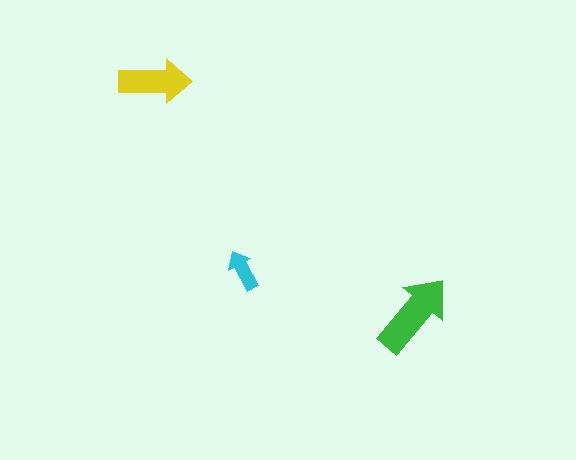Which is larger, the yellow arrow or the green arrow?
The green one.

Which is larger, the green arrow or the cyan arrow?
The green one.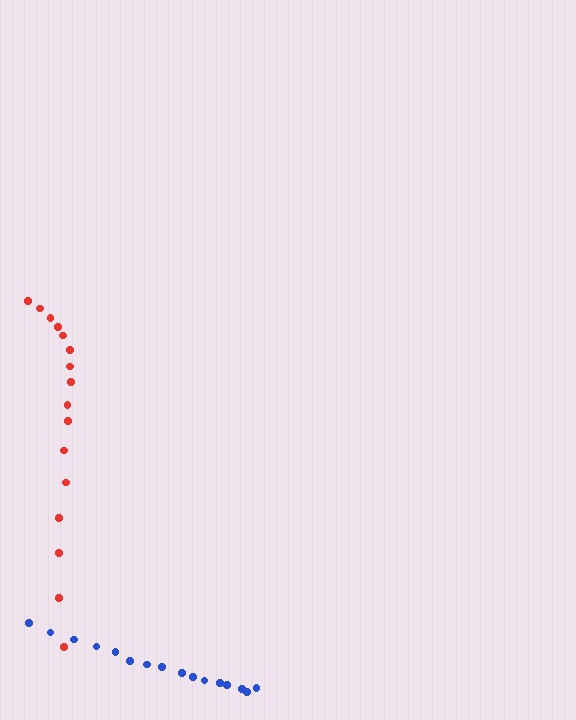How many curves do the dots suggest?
There are 2 distinct paths.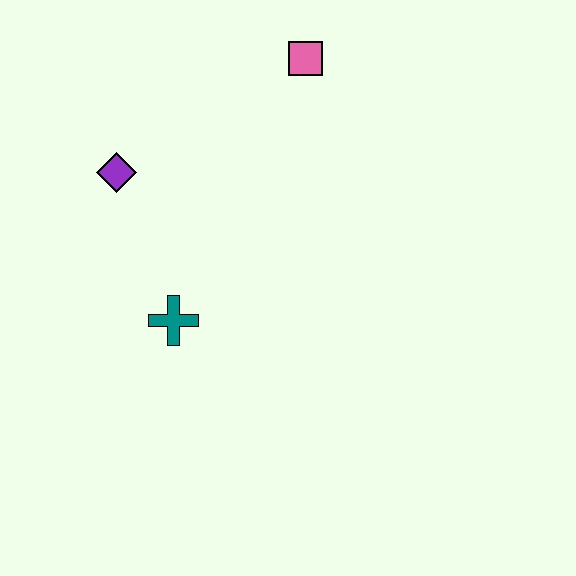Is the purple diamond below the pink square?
Yes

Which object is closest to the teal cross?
The purple diamond is closest to the teal cross.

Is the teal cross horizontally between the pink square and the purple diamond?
Yes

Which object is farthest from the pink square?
The teal cross is farthest from the pink square.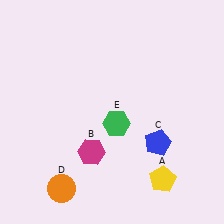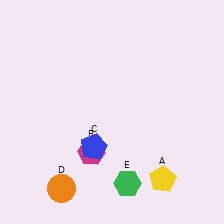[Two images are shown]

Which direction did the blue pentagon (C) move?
The blue pentagon (C) moved left.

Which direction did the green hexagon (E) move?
The green hexagon (E) moved down.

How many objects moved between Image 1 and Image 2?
2 objects moved between the two images.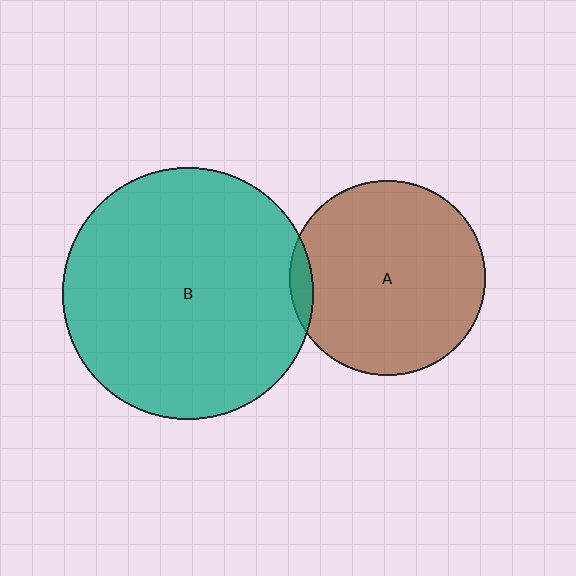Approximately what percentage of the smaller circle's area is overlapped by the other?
Approximately 5%.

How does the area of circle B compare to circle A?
Approximately 1.7 times.